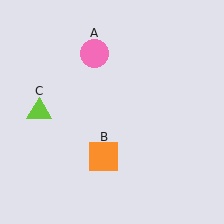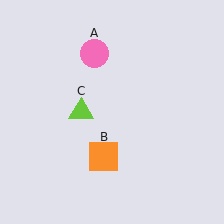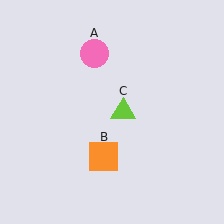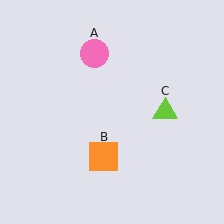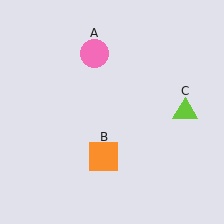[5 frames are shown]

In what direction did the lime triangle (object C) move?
The lime triangle (object C) moved right.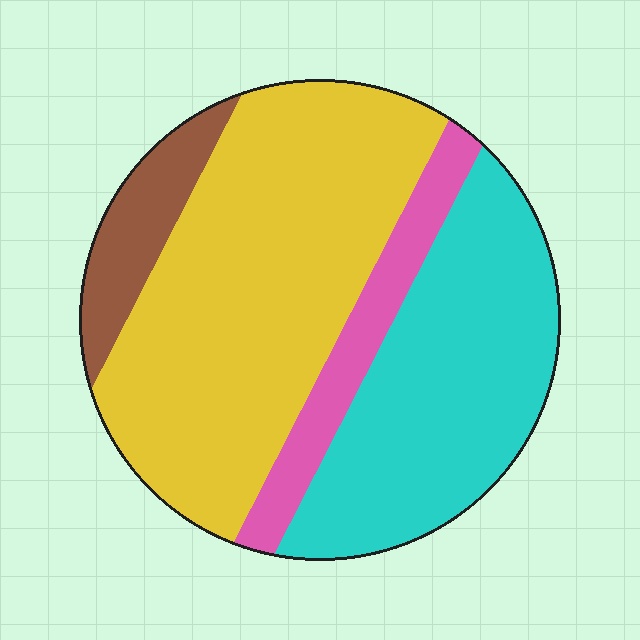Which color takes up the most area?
Yellow, at roughly 50%.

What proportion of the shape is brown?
Brown covers around 10% of the shape.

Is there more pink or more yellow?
Yellow.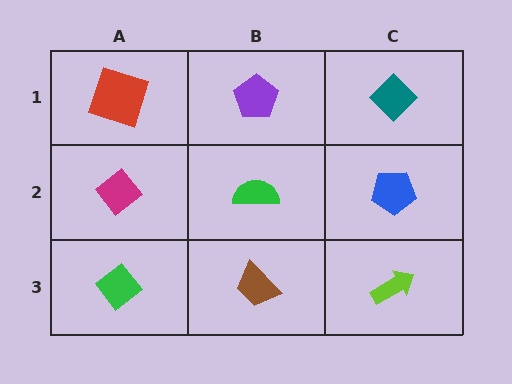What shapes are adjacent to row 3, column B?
A green semicircle (row 2, column B), a green diamond (row 3, column A), a lime arrow (row 3, column C).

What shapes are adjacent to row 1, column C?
A blue pentagon (row 2, column C), a purple pentagon (row 1, column B).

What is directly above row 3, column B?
A green semicircle.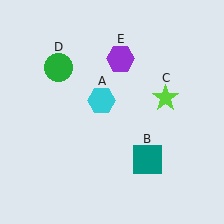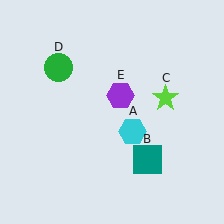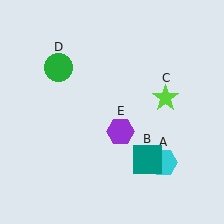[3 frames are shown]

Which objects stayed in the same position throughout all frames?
Teal square (object B) and lime star (object C) and green circle (object D) remained stationary.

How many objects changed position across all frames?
2 objects changed position: cyan hexagon (object A), purple hexagon (object E).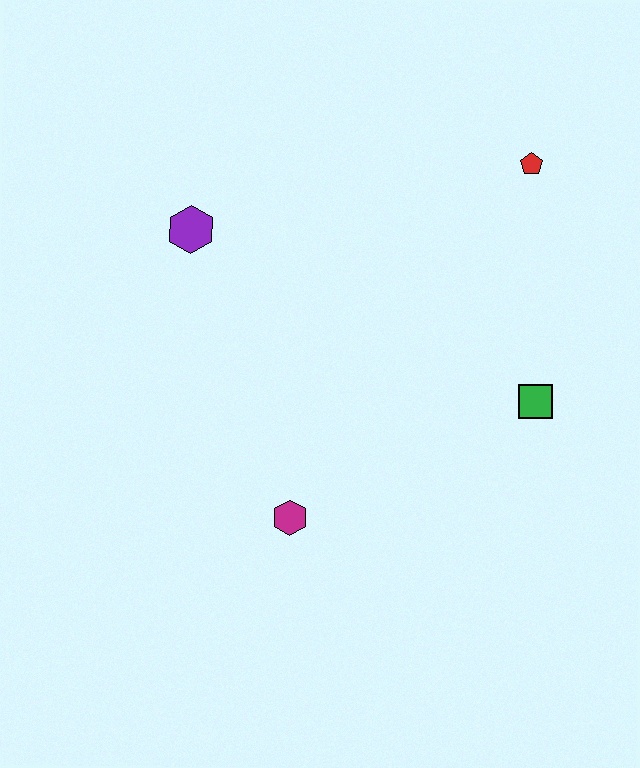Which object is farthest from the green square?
The purple hexagon is farthest from the green square.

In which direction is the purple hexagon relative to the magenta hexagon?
The purple hexagon is above the magenta hexagon.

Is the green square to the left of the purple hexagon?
No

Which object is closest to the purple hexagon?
The magenta hexagon is closest to the purple hexagon.